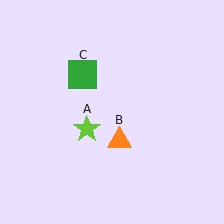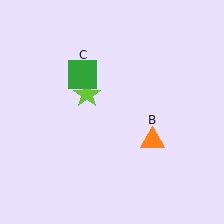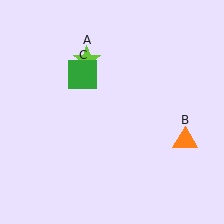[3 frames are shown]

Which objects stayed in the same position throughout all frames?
Green square (object C) remained stationary.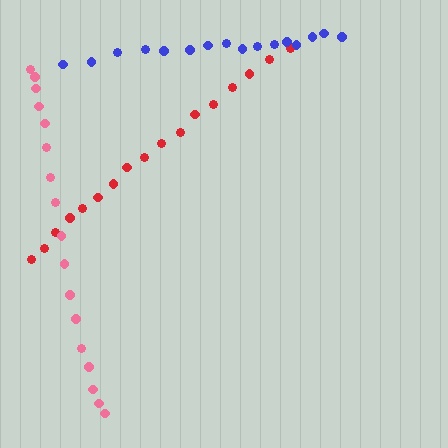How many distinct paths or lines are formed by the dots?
There are 3 distinct paths.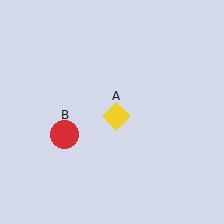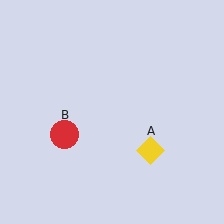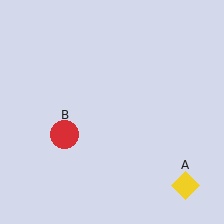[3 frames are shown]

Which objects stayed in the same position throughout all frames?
Red circle (object B) remained stationary.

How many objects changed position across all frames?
1 object changed position: yellow diamond (object A).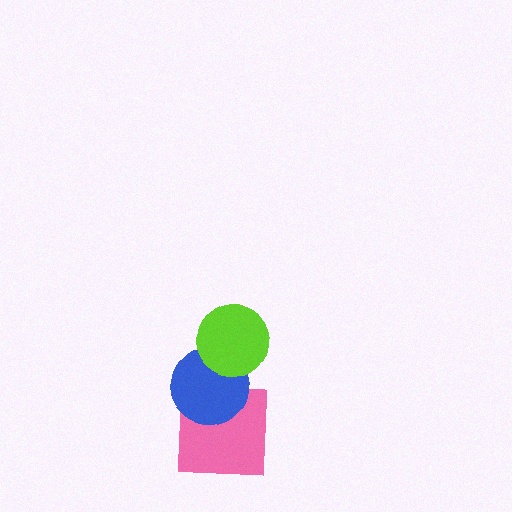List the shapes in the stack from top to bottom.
From top to bottom: the lime circle, the blue circle, the pink square.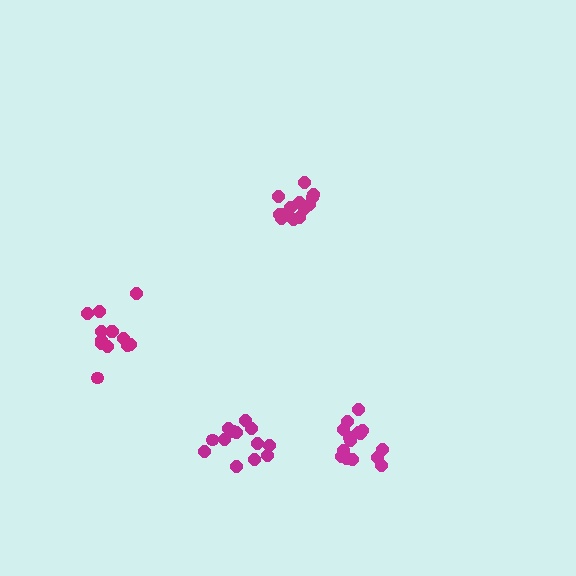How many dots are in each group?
Group 1: 13 dots, Group 2: 15 dots, Group 3: 13 dots, Group 4: 13 dots (54 total).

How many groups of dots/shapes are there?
There are 4 groups.